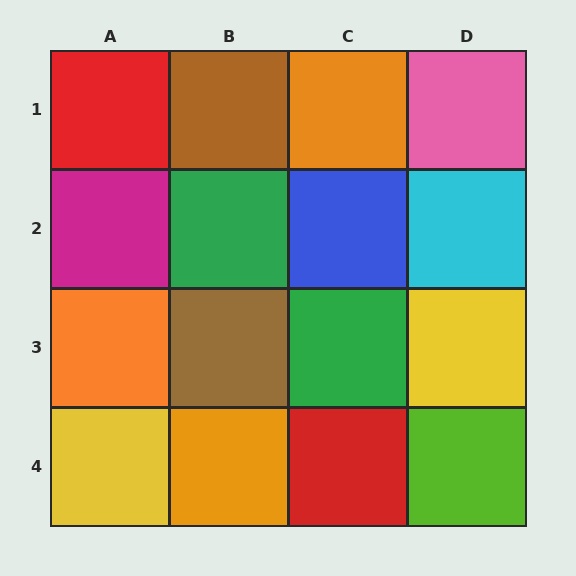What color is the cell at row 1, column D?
Pink.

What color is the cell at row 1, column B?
Brown.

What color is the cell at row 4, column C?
Red.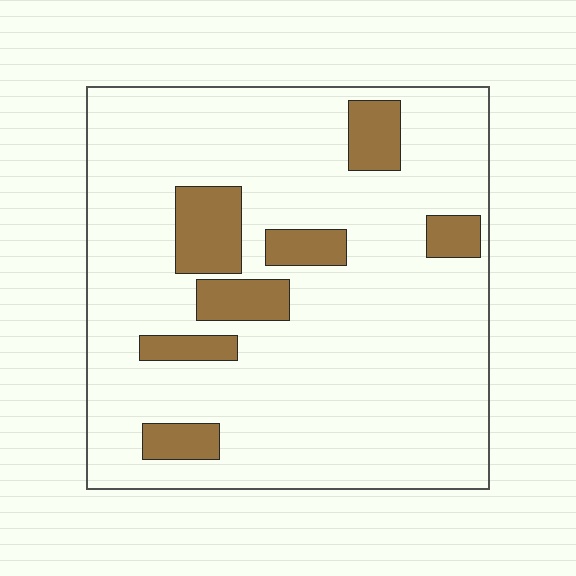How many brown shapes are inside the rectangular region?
7.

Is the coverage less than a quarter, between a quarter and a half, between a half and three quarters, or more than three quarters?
Less than a quarter.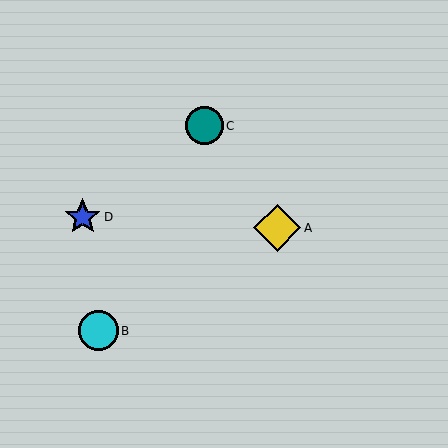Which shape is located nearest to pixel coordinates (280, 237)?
The yellow diamond (labeled A) at (277, 228) is nearest to that location.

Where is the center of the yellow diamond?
The center of the yellow diamond is at (277, 228).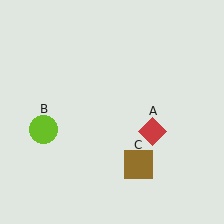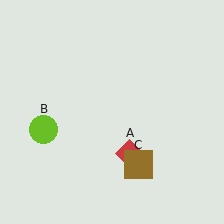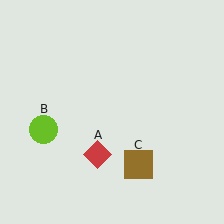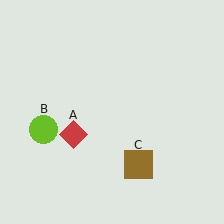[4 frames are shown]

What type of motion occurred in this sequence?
The red diamond (object A) rotated clockwise around the center of the scene.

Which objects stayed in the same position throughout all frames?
Lime circle (object B) and brown square (object C) remained stationary.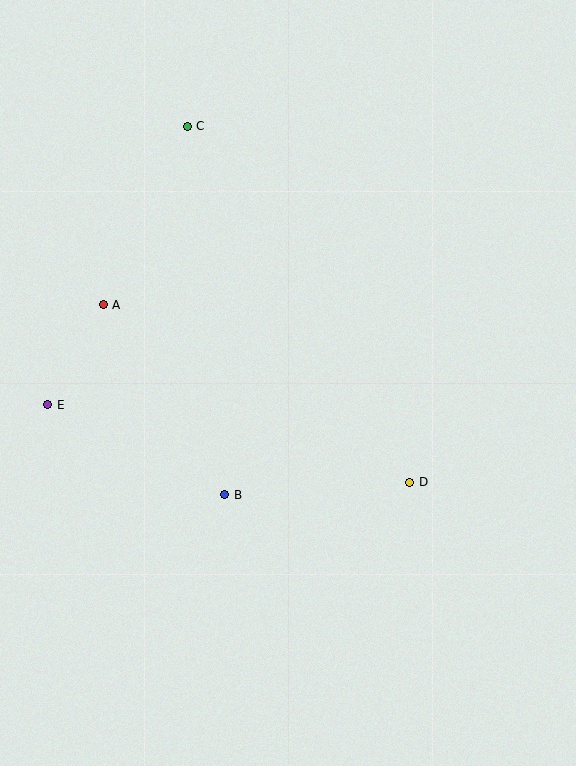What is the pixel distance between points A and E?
The distance between A and E is 114 pixels.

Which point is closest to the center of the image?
Point B at (225, 495) is closest to the center.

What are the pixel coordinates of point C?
Point C is at (187, 126).